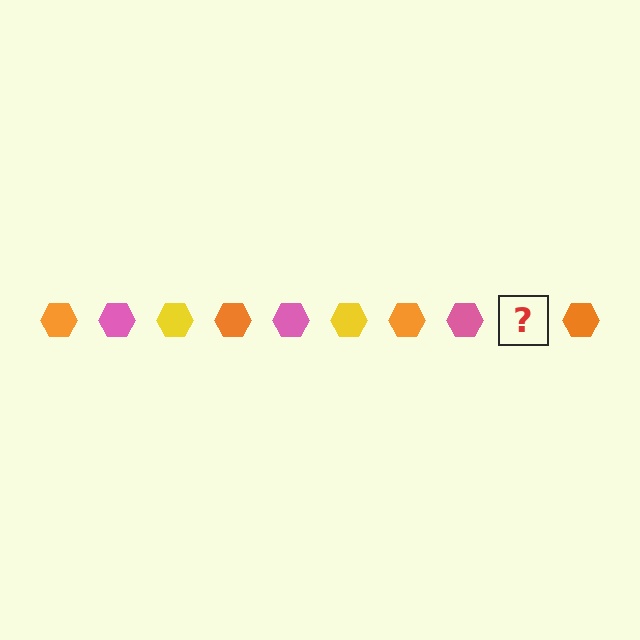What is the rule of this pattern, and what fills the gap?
The rule is that the pattern cycles through orange, pink, yellow hexagons. The gap should be filled with a yellow hexagon.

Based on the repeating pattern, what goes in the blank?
The blank should be a yellow hexagon.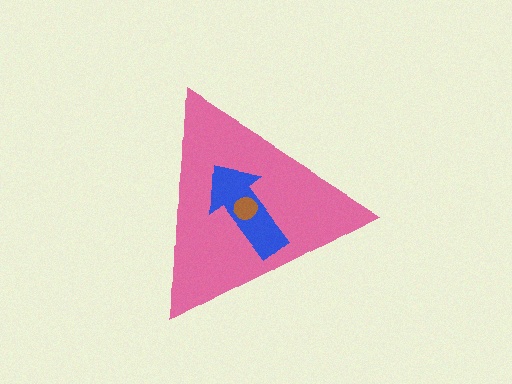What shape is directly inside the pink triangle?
The blue arrow.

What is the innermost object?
The brown circle.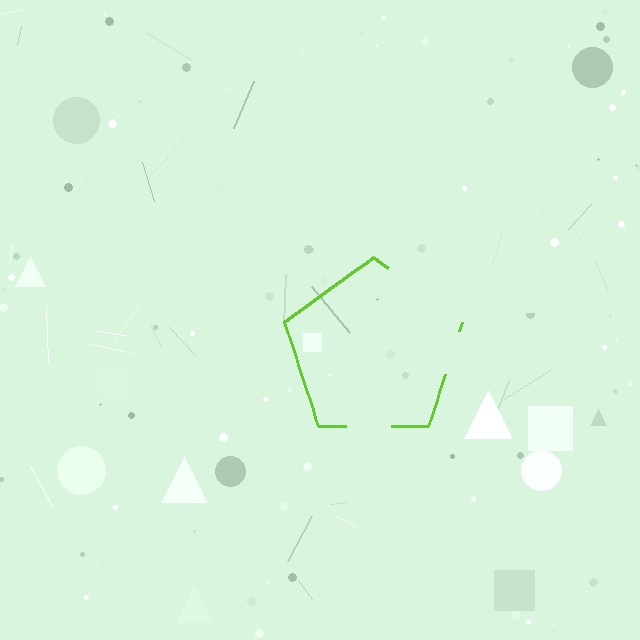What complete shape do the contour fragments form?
The contour fragments form a pentagon.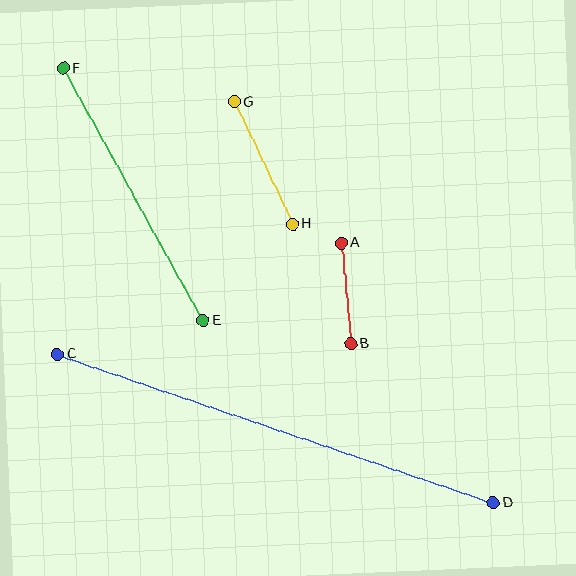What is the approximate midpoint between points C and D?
The midpoint is at approximately (275, 428) pixels.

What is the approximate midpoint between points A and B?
The midpoint is at approximately (346, 293) pixels.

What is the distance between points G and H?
The distance is approximately 135 pixels.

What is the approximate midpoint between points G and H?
The midpoint is at approximately (263, 163) pixels.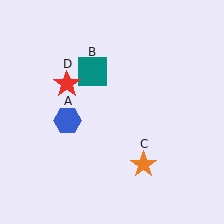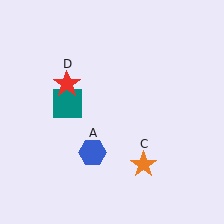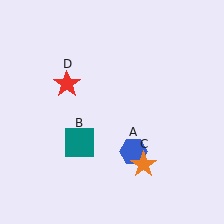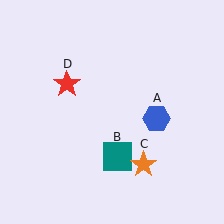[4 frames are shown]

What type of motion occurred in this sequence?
The blue hexagon (object A), teal square (object B) rotated counterclockwise around the center of the scene.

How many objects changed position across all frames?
2 objects changed position: blue hexagon (object A), teal square (object B).